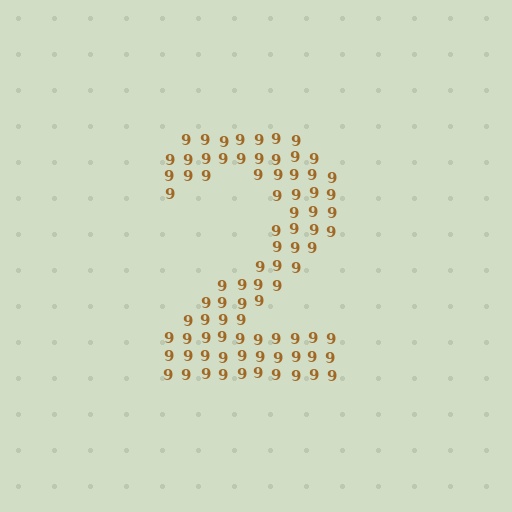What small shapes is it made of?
It is made of small digit 9's.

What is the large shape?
The large shape is the digit 2.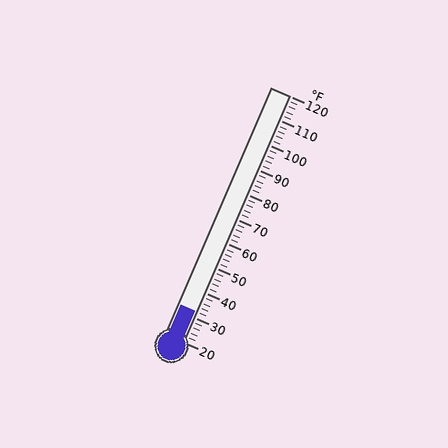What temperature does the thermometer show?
The thermometer shows approximately 32°F.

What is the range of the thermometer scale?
The thermometer scale ranges from 20°F to 120°F.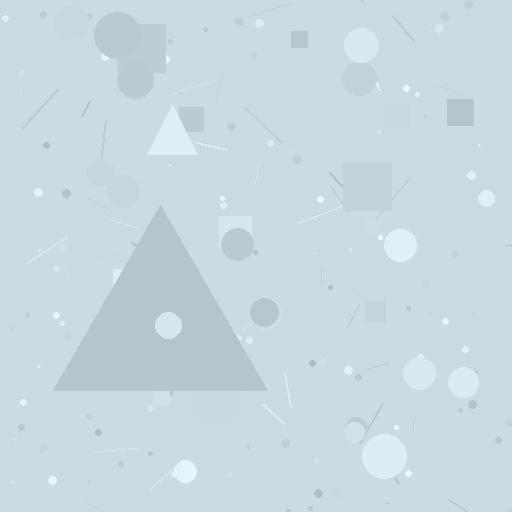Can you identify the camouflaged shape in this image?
The camouflaged shape is a triangle.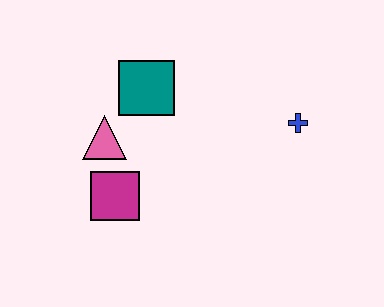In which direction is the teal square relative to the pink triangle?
The teal square is above the pink triangle.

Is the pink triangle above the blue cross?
No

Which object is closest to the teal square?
The pink triangle is closest to the teal square.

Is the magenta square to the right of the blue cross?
No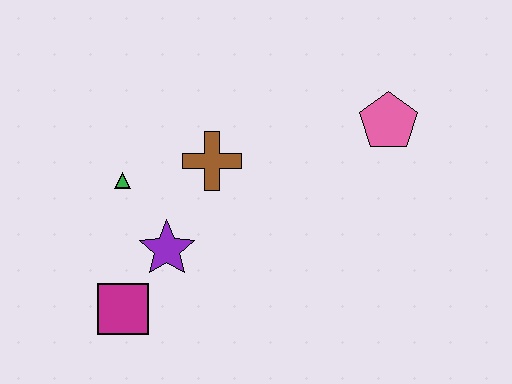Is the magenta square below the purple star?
Yes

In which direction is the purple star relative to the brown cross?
The purple star is below the brown cross.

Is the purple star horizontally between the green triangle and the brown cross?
Yes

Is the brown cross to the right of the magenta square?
Yes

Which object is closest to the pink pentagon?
The brown cross is closest to the pink pentagon.